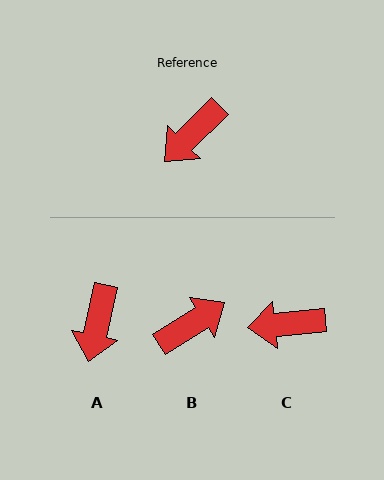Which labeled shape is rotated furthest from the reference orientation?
B, about 168 degrees away.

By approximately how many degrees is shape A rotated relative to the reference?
Approximately 33 degrees counter-clockwise.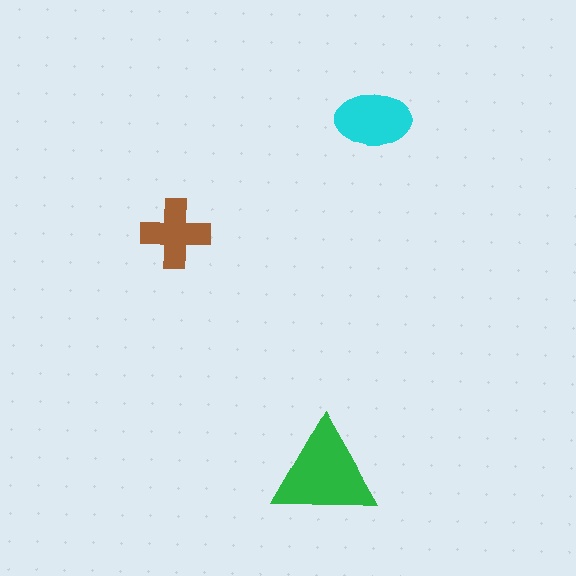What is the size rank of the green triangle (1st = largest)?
1st.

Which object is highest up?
The cyan ellipse is topmost.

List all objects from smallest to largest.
The brown cross, the cyan ellipse, the green triangle.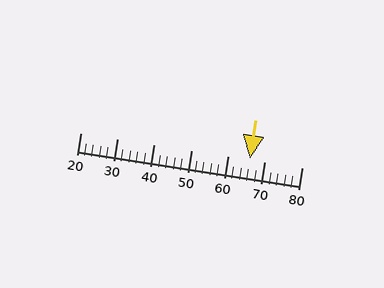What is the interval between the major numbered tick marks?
The major tick marks are spaced 10 units apart.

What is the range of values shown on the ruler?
The ruler shows values from 20 to 80.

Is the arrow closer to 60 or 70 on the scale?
The arrow is closer to 70.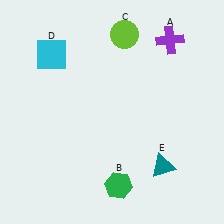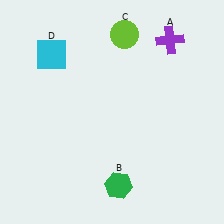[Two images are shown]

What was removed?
The teal triangle (E) was removed in Image 2.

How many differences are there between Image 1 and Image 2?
There is 1 difference between the two images.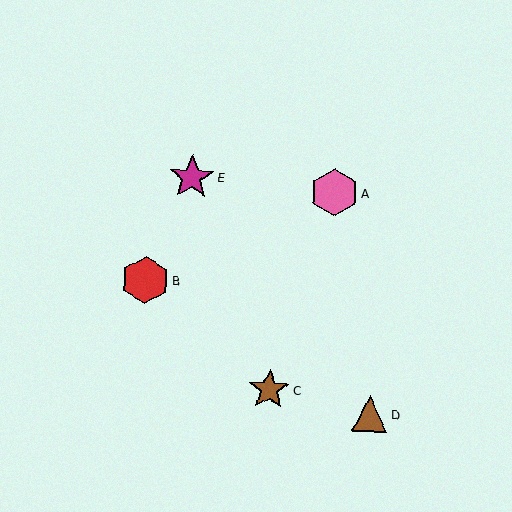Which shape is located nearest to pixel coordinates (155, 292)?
The red hexagon (labeled B) at (145, 280) is nearest to that location.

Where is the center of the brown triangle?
The center of the brown triangle is at (370, 414).